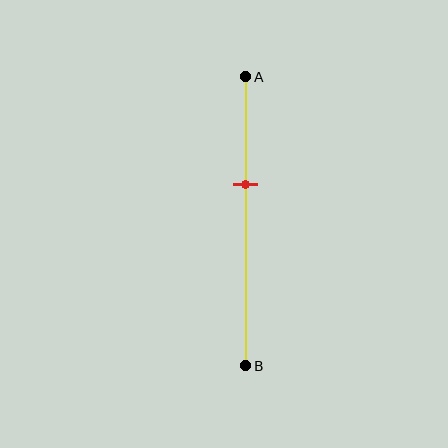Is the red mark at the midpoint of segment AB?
No, the mark is at about 35% from A, not at the 50% midpoint.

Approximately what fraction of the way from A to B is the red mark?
The red mark is approximately 35% of the way from A to B.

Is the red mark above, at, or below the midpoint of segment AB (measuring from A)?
The red mark is above the midpoint of segment AB.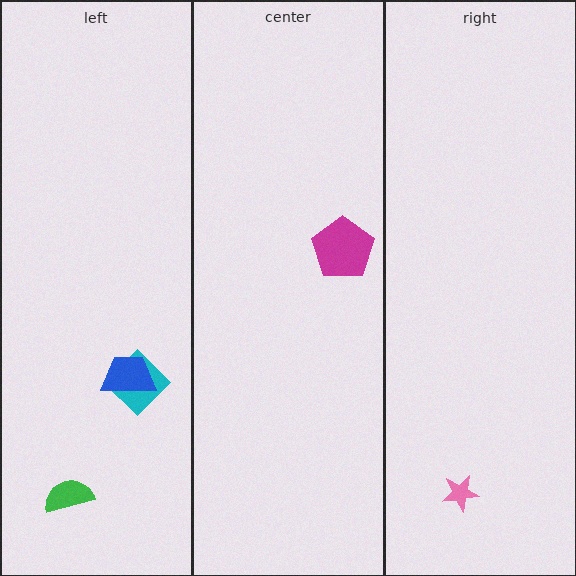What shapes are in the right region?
The pink star.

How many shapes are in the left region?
3.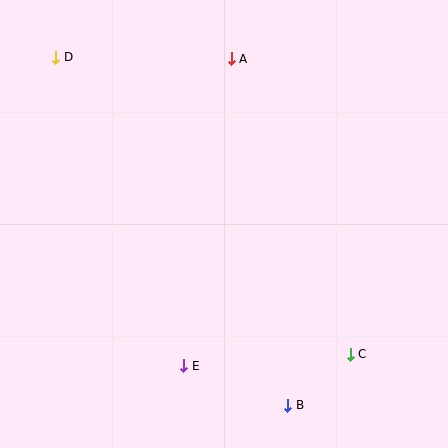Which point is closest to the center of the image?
Point E at (184, 366) is closest to the center.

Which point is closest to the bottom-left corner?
Point E is closest to the bottom-left corner.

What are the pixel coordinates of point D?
Point D is at (56, 57).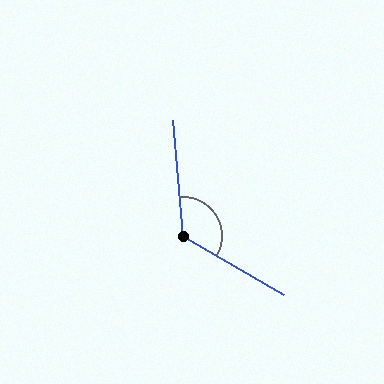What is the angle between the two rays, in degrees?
Approximately 124 degrees.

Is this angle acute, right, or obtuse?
It is obtuse.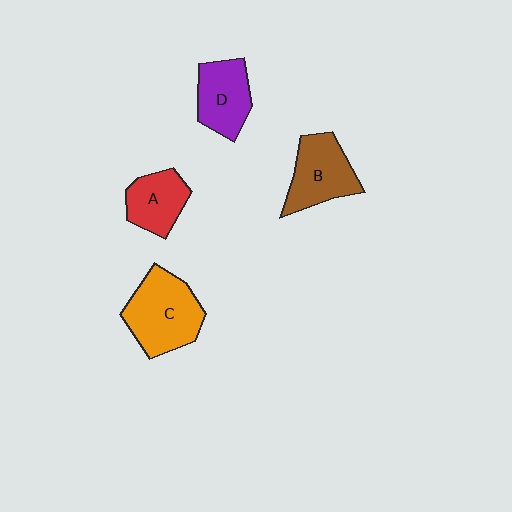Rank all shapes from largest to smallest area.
From largest to smallest: C (orange), B (brown), D (purple), A (red).